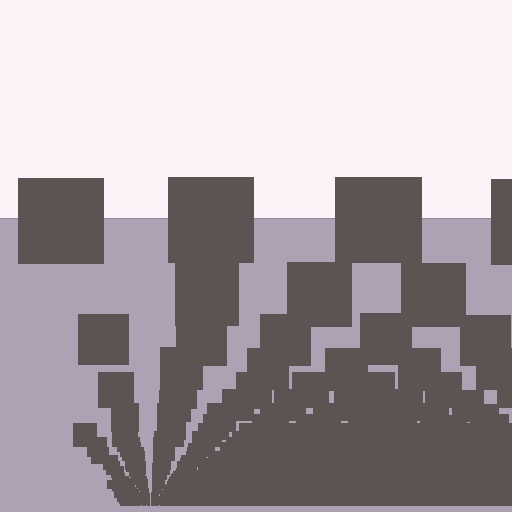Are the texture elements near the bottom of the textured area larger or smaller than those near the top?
Smaller. The gradient is inverted — elements near the bottom are smaller and denser.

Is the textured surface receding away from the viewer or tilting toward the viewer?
The surface appears to tilt toward the viewer. Texture elements get larger and sparser toward the top.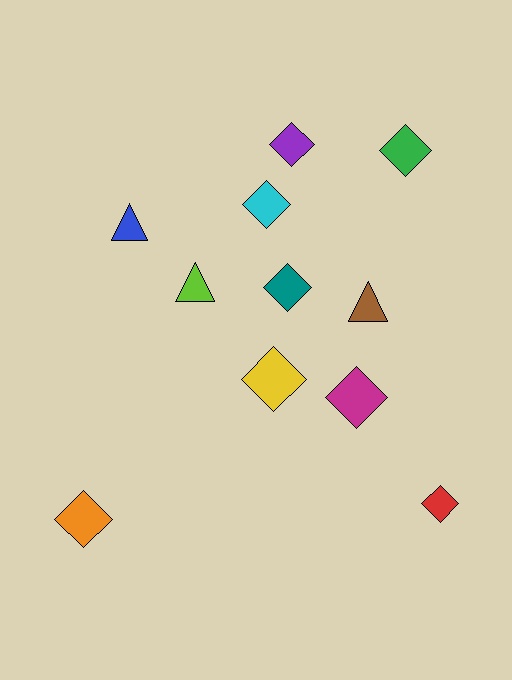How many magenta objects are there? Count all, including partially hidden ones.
There is 1 magenta object.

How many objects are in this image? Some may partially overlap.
There are 11 objects.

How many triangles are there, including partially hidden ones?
There are 3 triangles.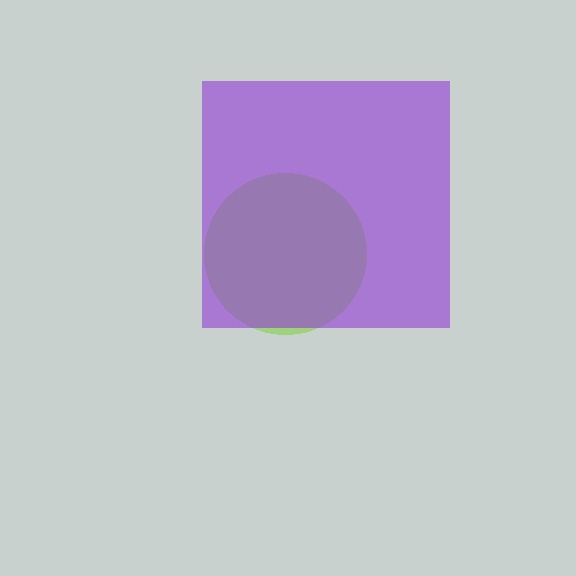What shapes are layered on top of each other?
The layered shapes are: a lime circle, a purple square.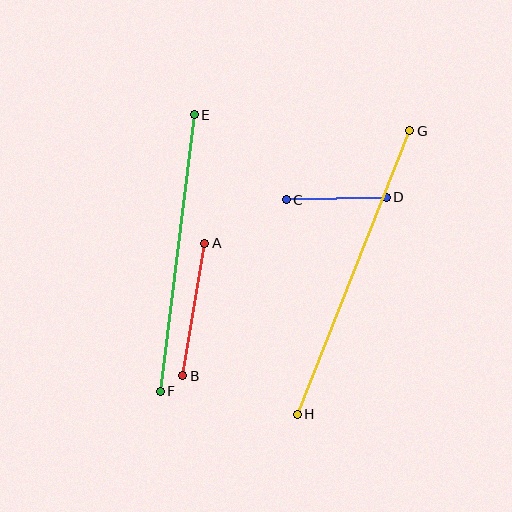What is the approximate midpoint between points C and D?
The midpoint is at approximately (336, 198) pixels.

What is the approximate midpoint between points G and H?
The midpoint is at approximately (353, 272) pixels.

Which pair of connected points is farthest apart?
Points G and H are farthest apart.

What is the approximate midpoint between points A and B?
The midpoint is at approximately (194, 309) pixels.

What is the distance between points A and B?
The distance is approximately 135 pixels.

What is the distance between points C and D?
The distance is approximately 100 pixels.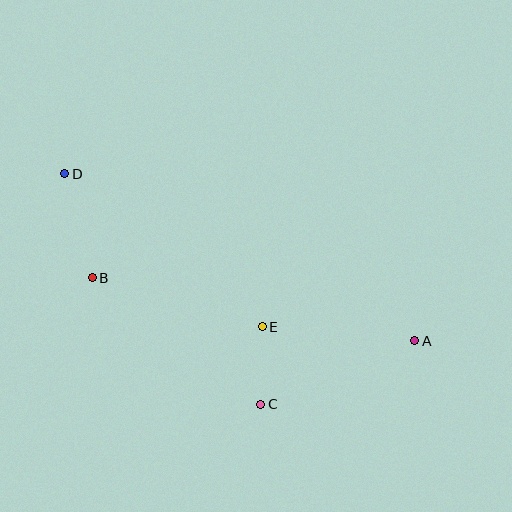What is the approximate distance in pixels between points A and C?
The distance between A and C is approximately 167 pixels.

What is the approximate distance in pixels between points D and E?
The distance between D and E is approximately 250 pixels.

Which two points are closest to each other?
Points C and E are closest to each other.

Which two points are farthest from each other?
Points A and D are farthest from each other.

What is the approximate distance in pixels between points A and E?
The distance between A and E is approximately 153 pixels.